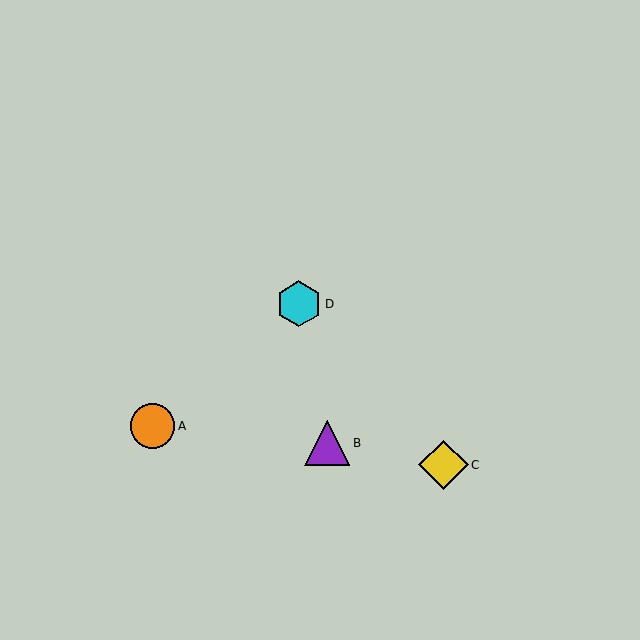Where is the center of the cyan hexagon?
The center of the cyan hexagon is at (299, 304).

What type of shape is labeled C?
Shape C is a yellow diamond.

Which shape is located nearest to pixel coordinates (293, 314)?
The cyan hexagon (labeled D) at (299, 304) is nearest to that location.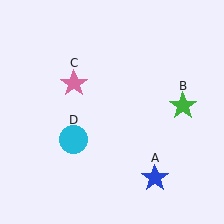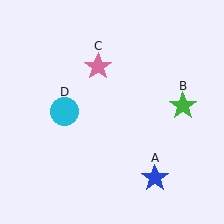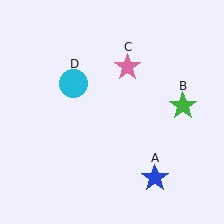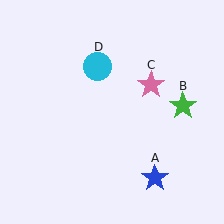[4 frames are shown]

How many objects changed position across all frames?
2 objects changed position: pink star (object C), cyan circle (object D).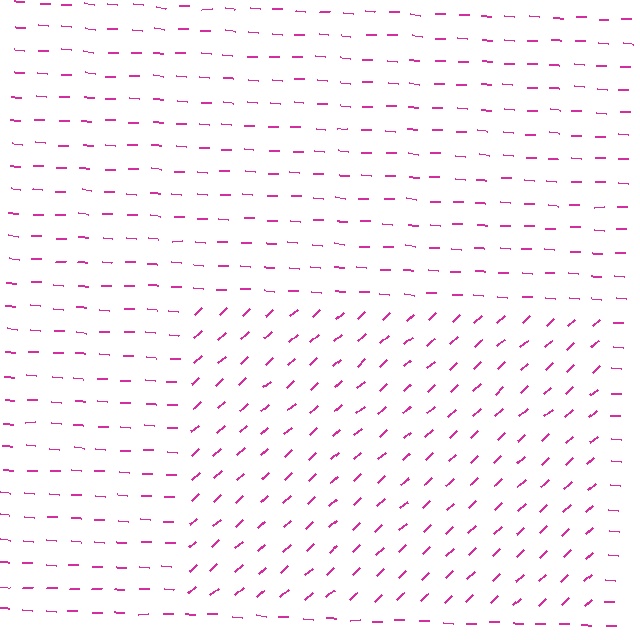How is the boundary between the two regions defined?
The boundary is defined purely by a change in line orientation (approximately 45 degrees difference). All lines are the same color and thickness.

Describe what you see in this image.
The image is filled with small magenta line segments. A rectangle region in the image has lines oriented differently from the surrounding lines, creating a visible texture boundary.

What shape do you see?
I see a rectangle.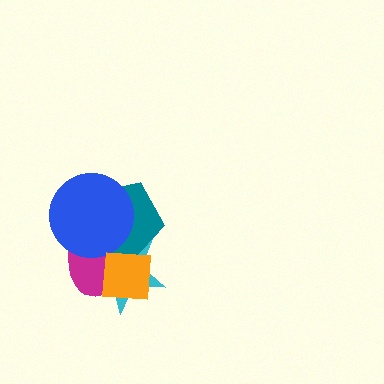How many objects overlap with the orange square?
3 objects overlap with the orange square.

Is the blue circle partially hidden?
No, no other shape covers it.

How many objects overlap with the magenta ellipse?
4 objects overlap with the magenta ellipse.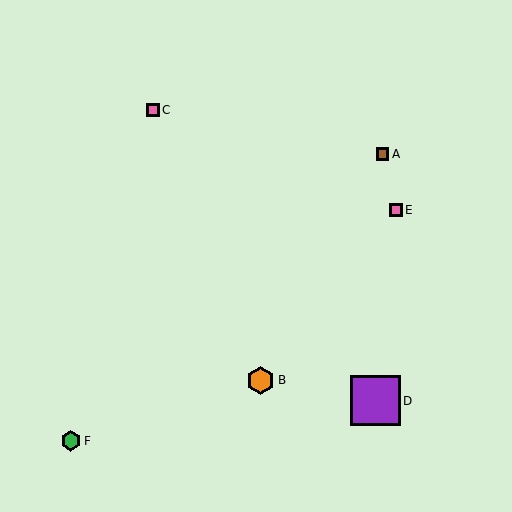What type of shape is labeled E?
Shape E is a pink square.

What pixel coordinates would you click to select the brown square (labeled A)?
Click at (382, 154) to select the brown square A.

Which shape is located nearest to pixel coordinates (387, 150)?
The brown square (labeled A) at (382, 154) is nearest to that location.